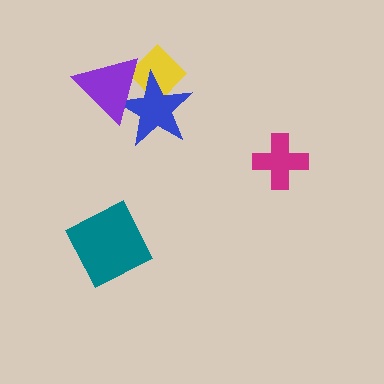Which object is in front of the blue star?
The purple triangle is in front of the blue star.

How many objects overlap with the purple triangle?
2 objects overlap with the purple triangle.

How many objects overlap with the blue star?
2 objects overlap with the blue star.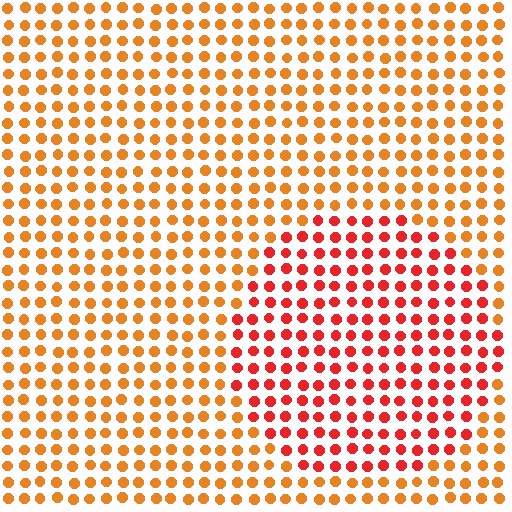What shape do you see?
I see a circle.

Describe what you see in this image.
The image is filled with small orange elements in a uniform arrangement. A circle-shaped region is visible where the elements are tinted to a slightly different hue, forming a subtle color boundary.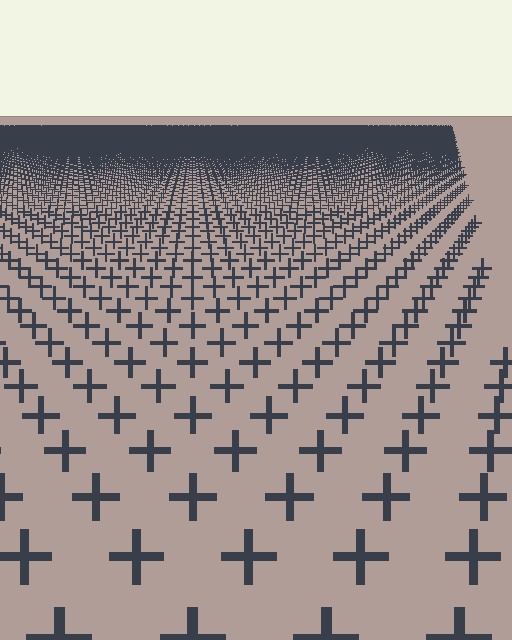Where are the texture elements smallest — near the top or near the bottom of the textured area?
Near the top.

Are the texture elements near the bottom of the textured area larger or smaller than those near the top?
Larger. Near the bottom, elements are closer to the viewer and appear at a bigger on-screen size.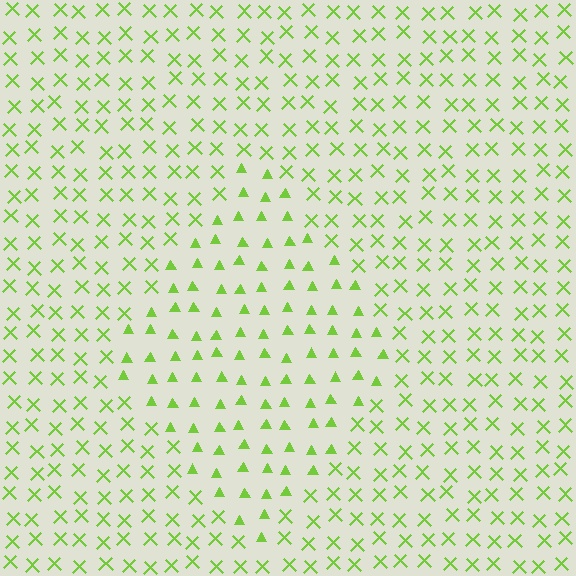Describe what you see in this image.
The image is filled with small lime elements arranged in a uniform grid. A diamond-shaped region contains triangles, while the surrounding area contains X marks. The boundary is defined purely by the change in element shape.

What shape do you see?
I see a diamond.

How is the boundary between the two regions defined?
The boundary is defined by a change in element shape: triangles inside vs. X marks outside. All elements share the same color and spacing.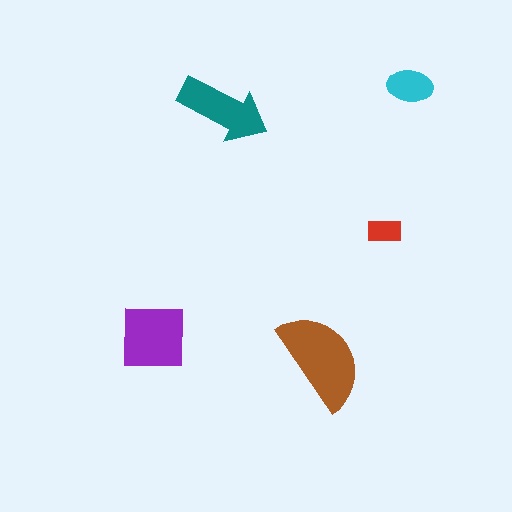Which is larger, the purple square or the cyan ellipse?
The purple square.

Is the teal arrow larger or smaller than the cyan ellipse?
Larger.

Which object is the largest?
The brown semicircle.